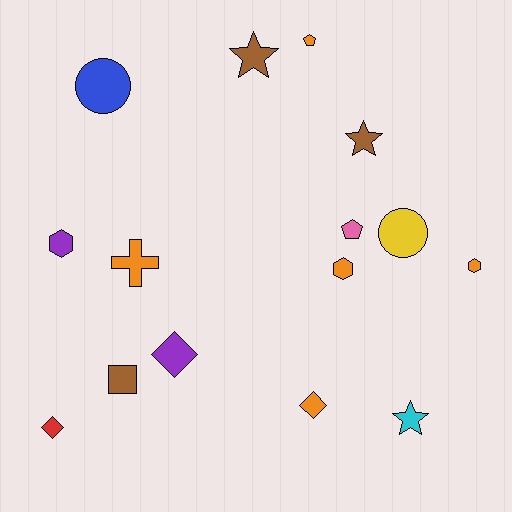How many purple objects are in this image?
There are 2 purple objects.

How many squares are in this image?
There is 1 square.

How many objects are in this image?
There are 15 objects.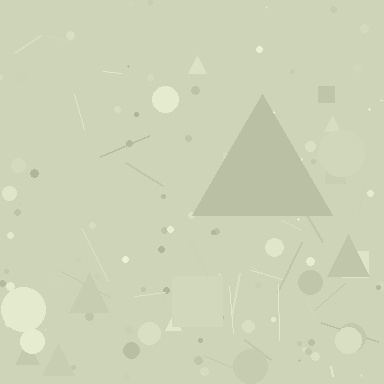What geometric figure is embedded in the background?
A triangle is embedded in the background.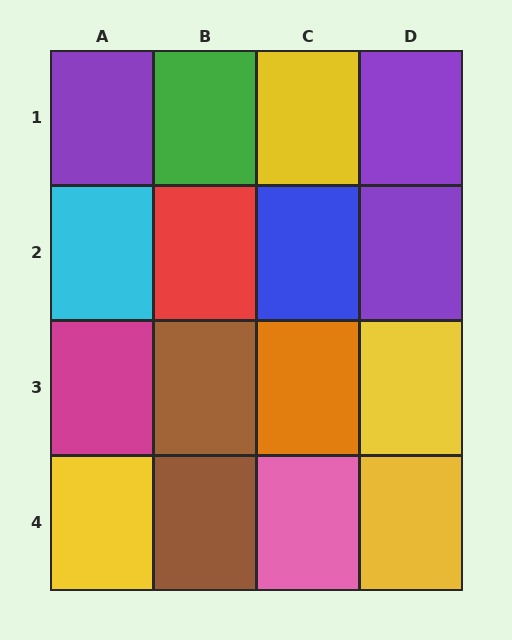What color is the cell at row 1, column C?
Yellow.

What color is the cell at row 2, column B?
Red.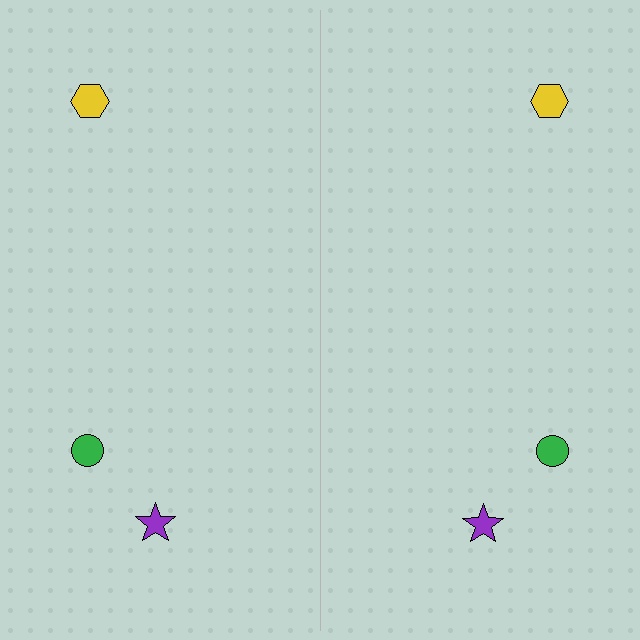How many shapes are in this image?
There are 6 shapes in this image.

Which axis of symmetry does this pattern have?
The pattern has a vertical axis of symmetry running through the center of the image.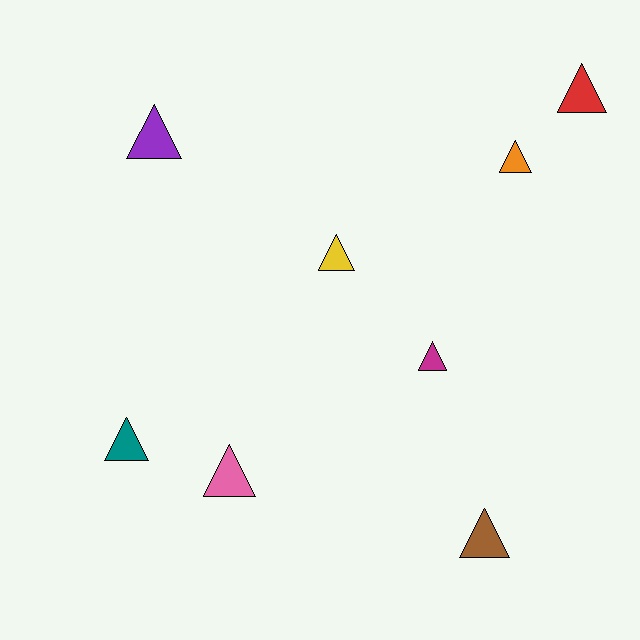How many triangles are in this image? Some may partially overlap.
There are 8 triangles.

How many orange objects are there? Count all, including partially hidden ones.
There is 1 orange object.